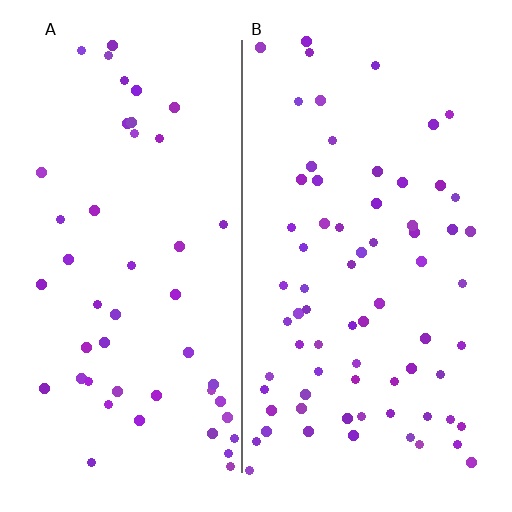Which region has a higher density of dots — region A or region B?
B (the right).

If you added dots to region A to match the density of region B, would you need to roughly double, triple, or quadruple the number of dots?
Approximately double.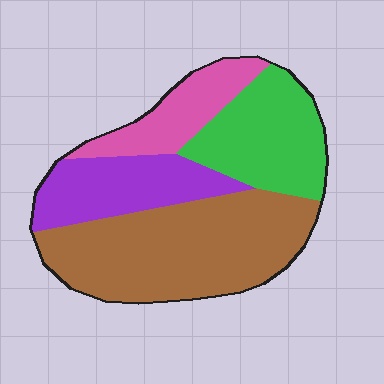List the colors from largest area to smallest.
From largest to smallest: brown, green, purple, pink.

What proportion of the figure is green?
Green takes up about one quarter (1/4) of the figure.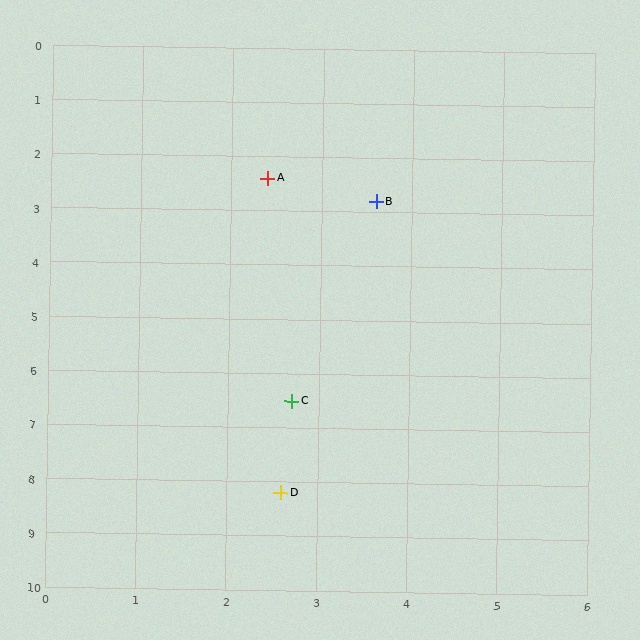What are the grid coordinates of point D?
Point D is at approximately (2.6, 8.2).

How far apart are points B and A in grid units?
Points B and A are about 1.3 grid units apart.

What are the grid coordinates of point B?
Point B is at approximately (3.6, 2.8).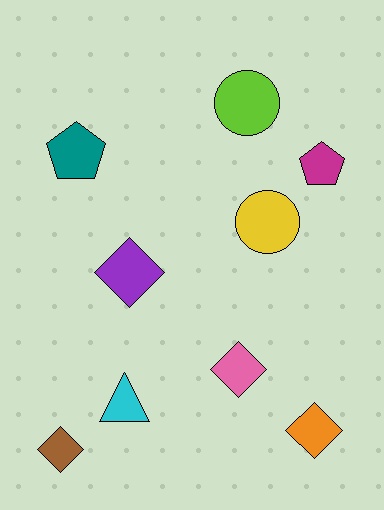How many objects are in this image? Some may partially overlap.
There are 9 objects.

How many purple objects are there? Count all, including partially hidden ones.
There is 1 purple object.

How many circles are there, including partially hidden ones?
There are 2 circles.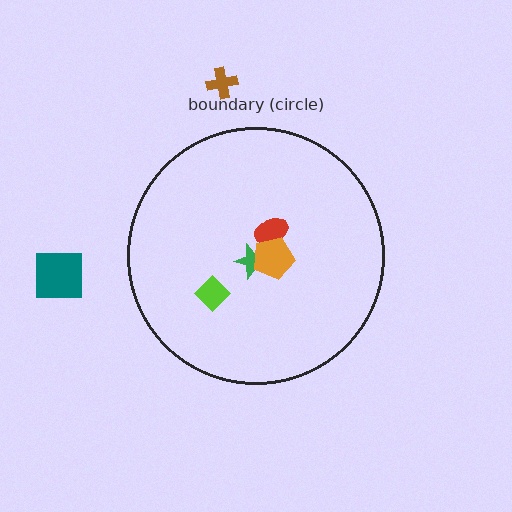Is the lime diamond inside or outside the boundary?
Inside.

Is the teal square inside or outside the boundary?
Outside.